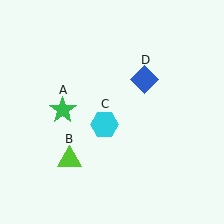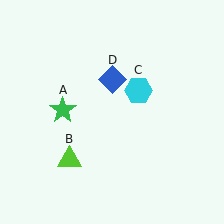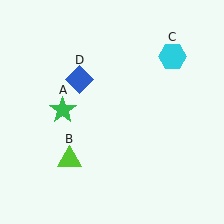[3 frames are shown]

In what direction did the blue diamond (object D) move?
The blue diamond (object D) moved left.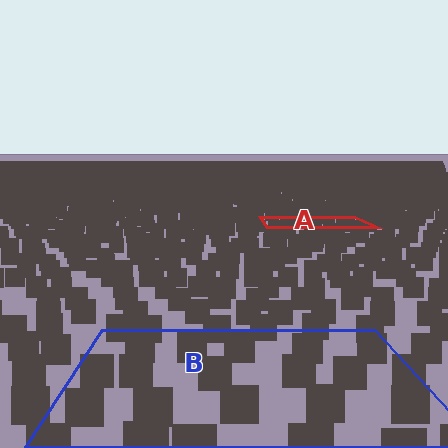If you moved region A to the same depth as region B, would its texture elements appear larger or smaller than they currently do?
They would appear larger. At a closer depth, the same texture elements are projected at a bigger on-screen size.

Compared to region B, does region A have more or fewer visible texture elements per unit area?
Region A has more texture elements per unit area — they are packed more densely because it is farther away.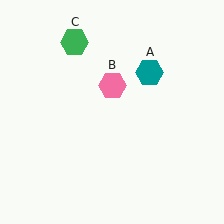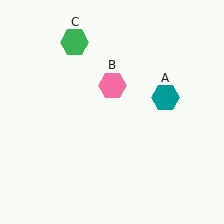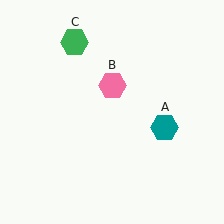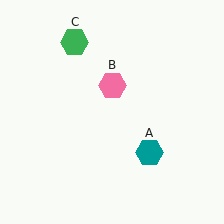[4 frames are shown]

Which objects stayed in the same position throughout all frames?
Pink hexagon (object B) and green hexagon (object C) remained stationary.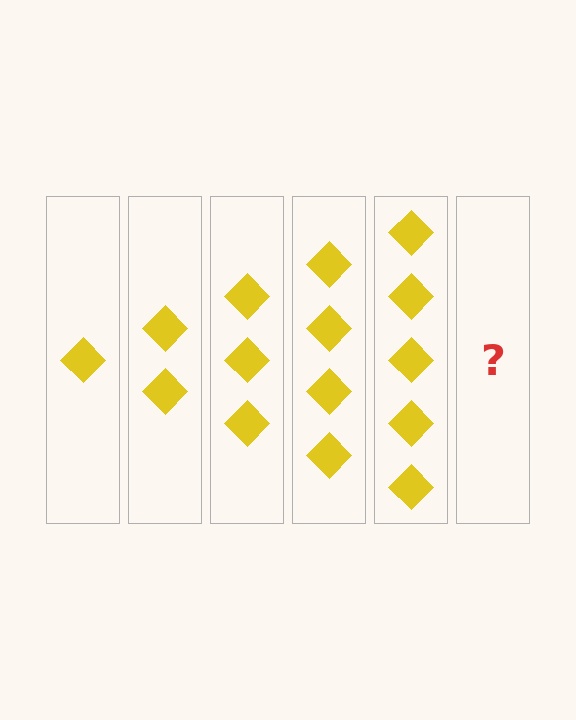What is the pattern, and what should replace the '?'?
The pattern is that each step adds one more diamond. The '?' should be 6 diamonds.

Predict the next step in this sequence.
The next step is 6 diamonds.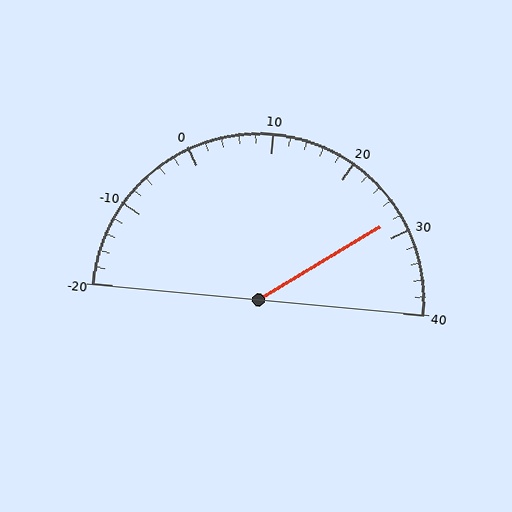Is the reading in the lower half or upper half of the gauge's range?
The reading is in the upper half of the range (-20 to 40).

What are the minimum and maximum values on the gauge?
The gauge ranges from -20 to 40.